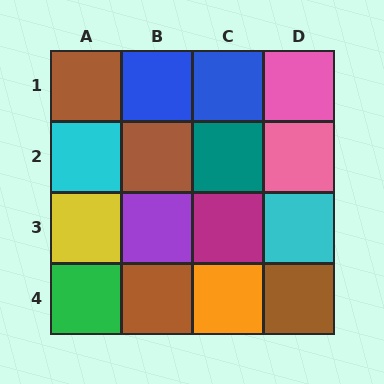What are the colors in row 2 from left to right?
Cyan, brown, teal, pink.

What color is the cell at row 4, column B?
Brown.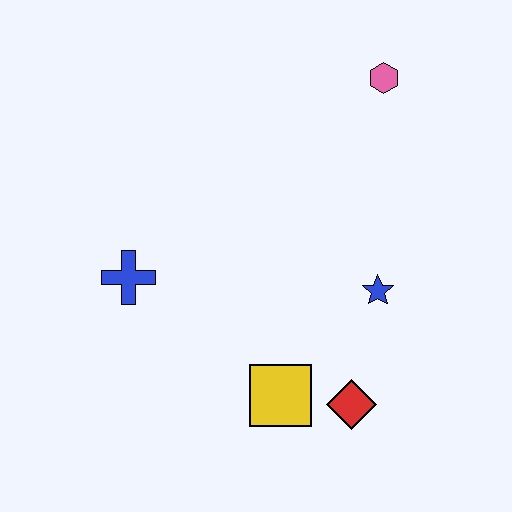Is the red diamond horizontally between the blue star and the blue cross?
Yes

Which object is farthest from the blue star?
The blue cross is farthest from the blue star.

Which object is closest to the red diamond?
The yellow square is closest to the red diamond.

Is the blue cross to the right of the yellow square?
No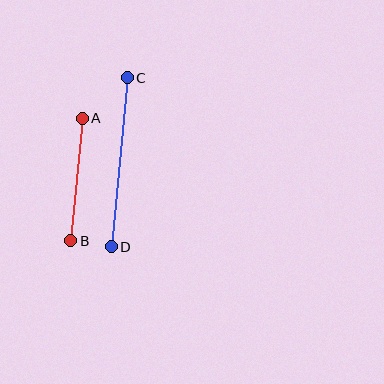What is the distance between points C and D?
The distance is approximately 170 pixels.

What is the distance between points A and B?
The distance is approximately 123 pixels.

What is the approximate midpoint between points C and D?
The midpoint is at approximately (119, 162) pixels.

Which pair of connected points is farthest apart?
Points C and D are farthest apart.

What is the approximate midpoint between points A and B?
The midpoint is at approximately (77, 180) pixels.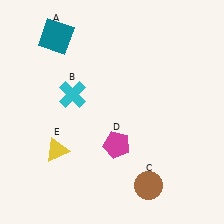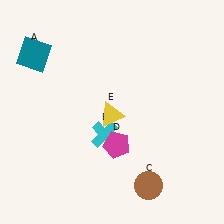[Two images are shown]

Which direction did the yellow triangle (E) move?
The yellow triangle (E) moved right.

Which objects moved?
The objects that moved are: the teal square (A), the cyan cross (B), the yellow triangle (E).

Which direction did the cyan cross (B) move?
The cyan cross (B) moved down.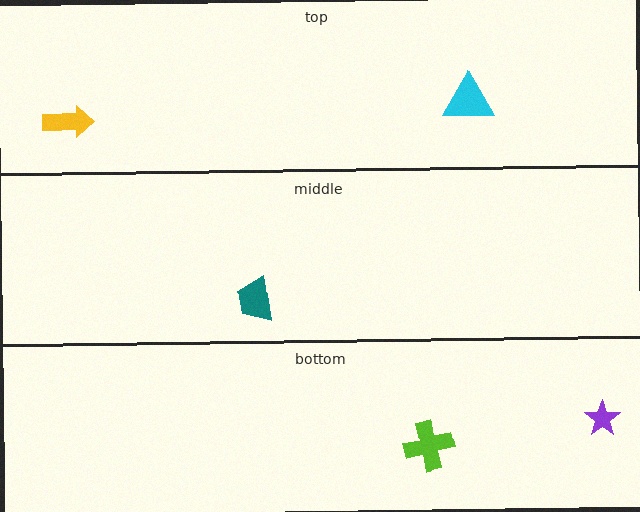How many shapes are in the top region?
2.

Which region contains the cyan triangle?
The top region.